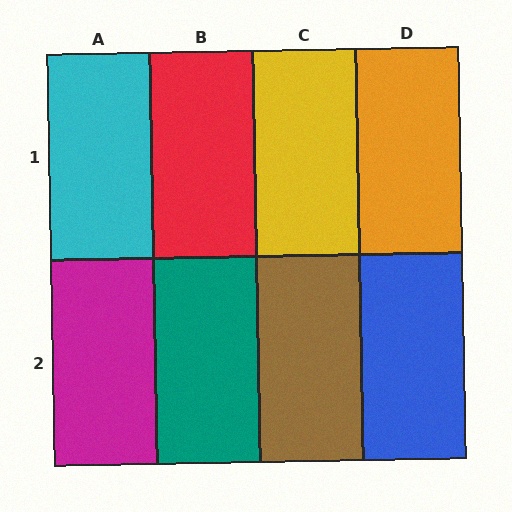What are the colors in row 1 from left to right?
Cyan, red, yellow, orange.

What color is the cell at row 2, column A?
Magenta.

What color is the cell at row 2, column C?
Brown.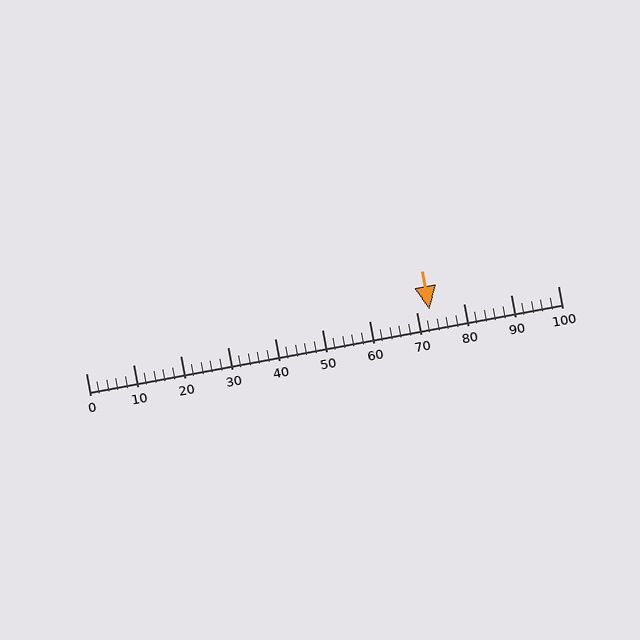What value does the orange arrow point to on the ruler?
The orange arrow points to approximately 73.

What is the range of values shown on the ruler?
The ruler shows values from 0 to 100.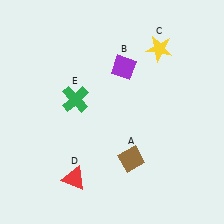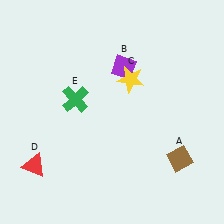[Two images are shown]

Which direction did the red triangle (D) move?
The red triangle (D) moved left.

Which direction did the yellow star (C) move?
The yellow star (C) moved down.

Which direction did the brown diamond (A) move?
The brown diamond (A) moved right.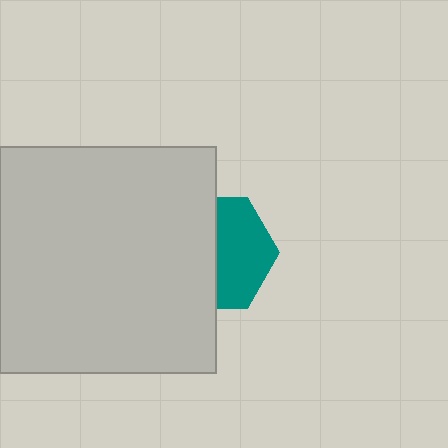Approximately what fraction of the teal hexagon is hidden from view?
Roughly 52% of the teal hexagon is hidden behind the light gray rectangle.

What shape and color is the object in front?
The object in front is a light gray rectangle.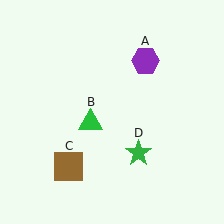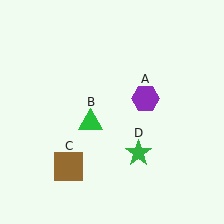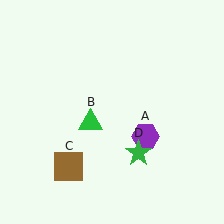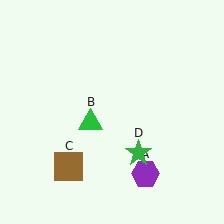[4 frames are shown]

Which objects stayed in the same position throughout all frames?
Green triangle (object B) and brown square (object C) and green star (object D) remained stationary.